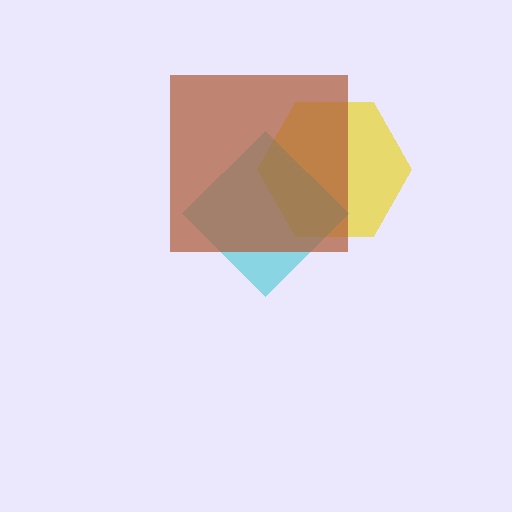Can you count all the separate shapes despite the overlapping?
Yes, there are 3 separate shapes.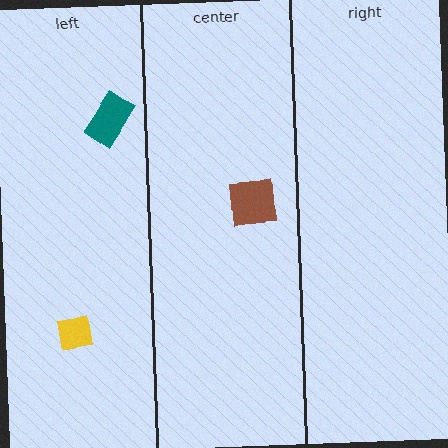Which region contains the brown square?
The center region.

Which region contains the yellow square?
The left region.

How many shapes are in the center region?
1.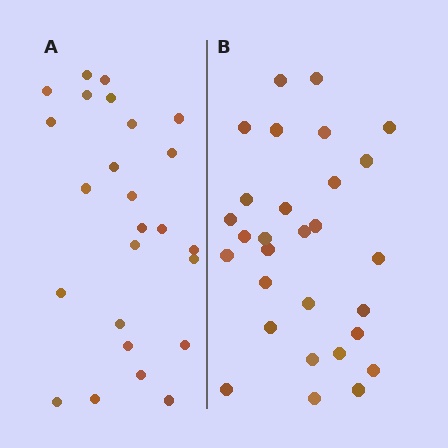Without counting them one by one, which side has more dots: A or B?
Region B (the right region) has more dots.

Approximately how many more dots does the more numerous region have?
Region B has about 4 more dots than region A.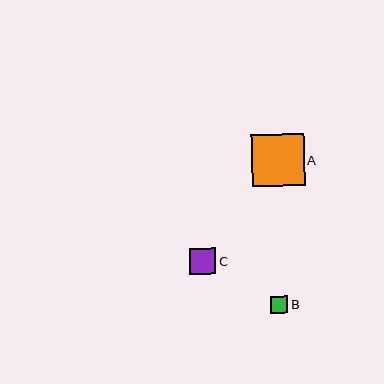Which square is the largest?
Square A is the largest with a size of approximately 52 pixels.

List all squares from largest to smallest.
From largest to smallest: A, C, B.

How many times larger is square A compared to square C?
Square A is approximately 2.0 times the size of square C.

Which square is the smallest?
Square B is the smallest with a size of approximately 17 pixels.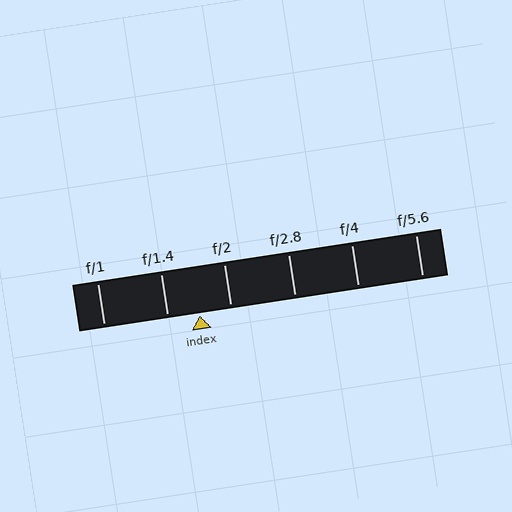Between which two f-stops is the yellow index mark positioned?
The index mark is between f/1.4 and f/2.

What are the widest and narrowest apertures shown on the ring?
The widest aperture shown is f/1 and the narrowest is f/5.6.